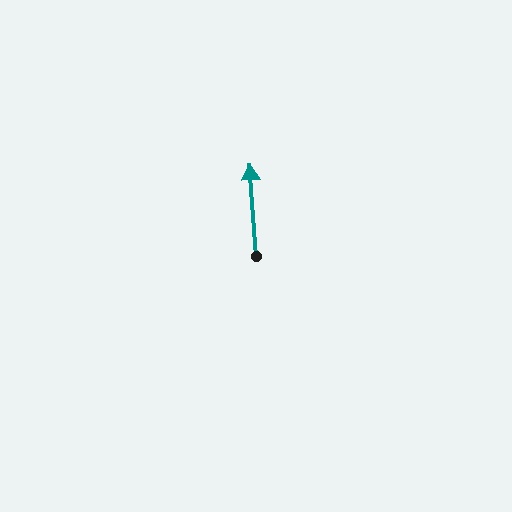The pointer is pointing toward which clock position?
Roughly 12 o'clock.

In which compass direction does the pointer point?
North.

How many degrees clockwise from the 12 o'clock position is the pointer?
Approximately 356 degrees.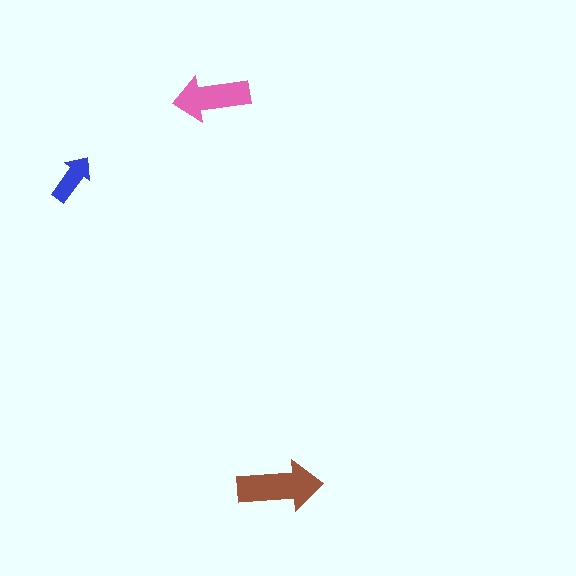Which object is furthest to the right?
The brown arrow is rightmost.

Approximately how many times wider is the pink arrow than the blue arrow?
About 1.5 times wider.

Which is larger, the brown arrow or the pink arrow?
The brown one.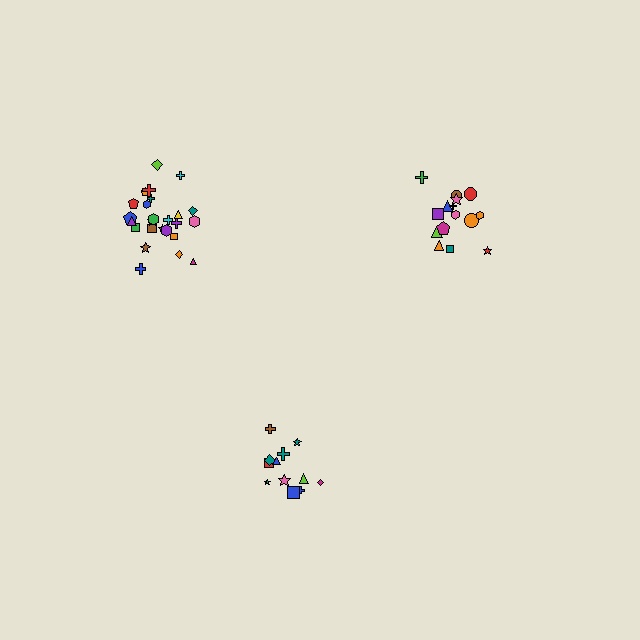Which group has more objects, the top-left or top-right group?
The top-left group.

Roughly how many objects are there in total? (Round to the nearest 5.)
Roughly 50 objects in total.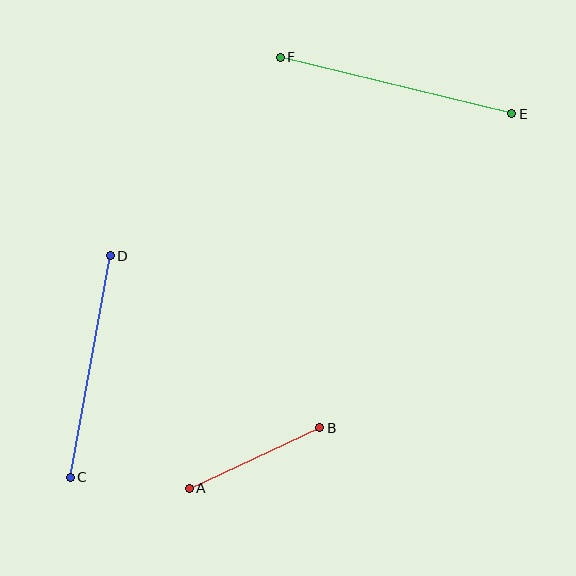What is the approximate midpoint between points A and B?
The midpoint is at approximately (254, 458) pixels.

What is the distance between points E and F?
The distance is approximately 238 pixels.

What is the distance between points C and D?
The distance is approximately 225 pixels.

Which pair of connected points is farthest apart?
Points E and F are farthest apart.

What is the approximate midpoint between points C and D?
The midpoint is at approximately (90, 366) pixels.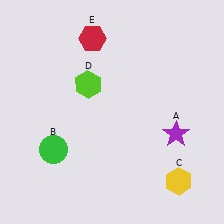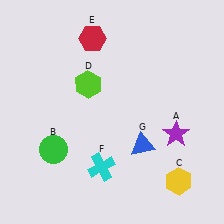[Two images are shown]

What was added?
A cyan cross (F), a blue triangle (G) were added in Image 2.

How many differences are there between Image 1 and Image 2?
There are 2 differences between the two images.